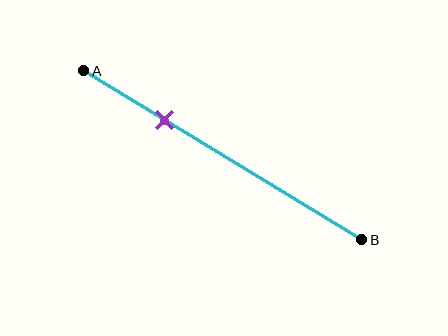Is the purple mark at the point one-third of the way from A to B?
No, the mark is at about 30% from A, not at the 33% one-third point.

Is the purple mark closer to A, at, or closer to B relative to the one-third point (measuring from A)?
The purple mark is closer to point A than the one-third point of segment AB.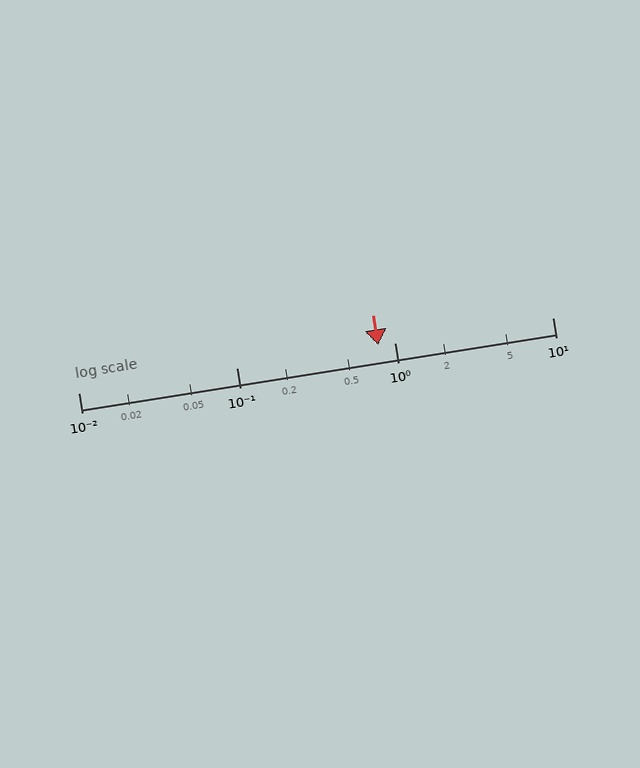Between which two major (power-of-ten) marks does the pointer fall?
The pointer is between 0.1 and 1.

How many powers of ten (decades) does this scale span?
The scale spans 3 decades, from 0.01 to 10.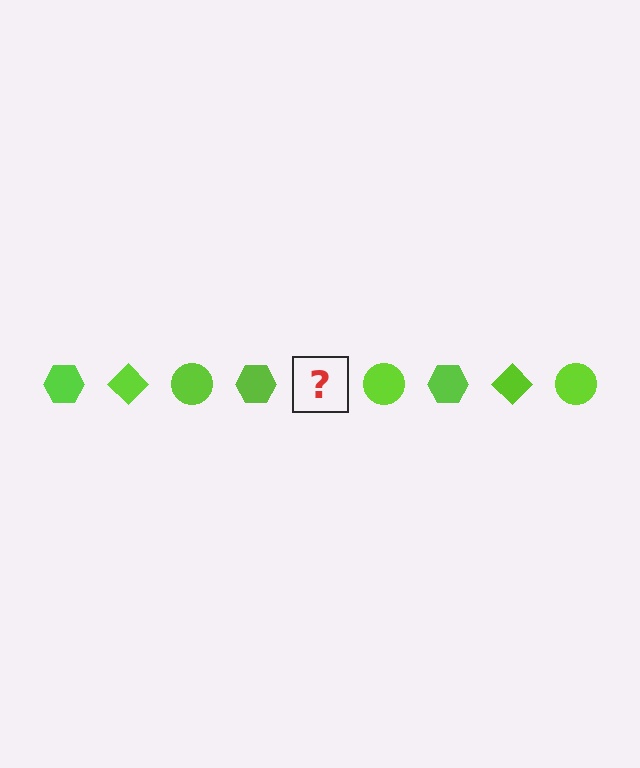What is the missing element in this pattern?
The missing element is a lime diamond.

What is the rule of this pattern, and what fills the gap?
The rule is that the pattern cycles through hexagon, diamond, circle shapes in lime. The gap should be filled with a lime diamond.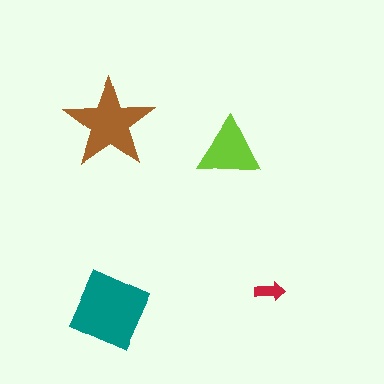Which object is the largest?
The teal diamond.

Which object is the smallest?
The red arrow.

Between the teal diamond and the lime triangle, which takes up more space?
The teal diamond.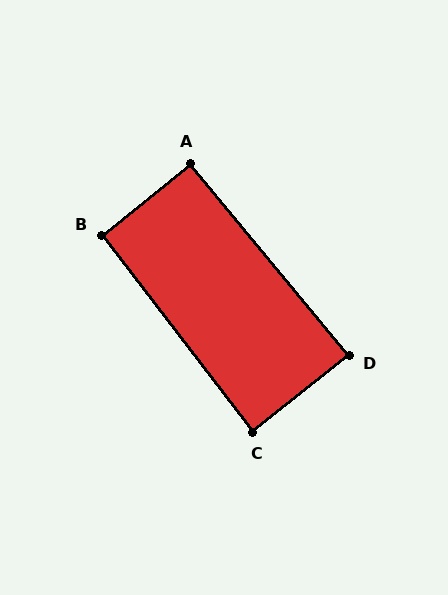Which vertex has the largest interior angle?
A, at approximately 91 degrees.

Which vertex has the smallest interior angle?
C, at approximately 89 degrees.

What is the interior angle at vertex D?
Approximately 89 degrees (approximately right).